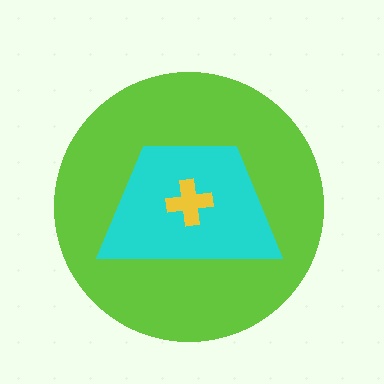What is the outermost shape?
The lime circle.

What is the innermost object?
The yellow cross.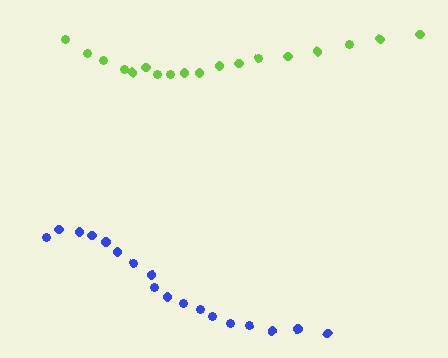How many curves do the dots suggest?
There are 2 distinct paths.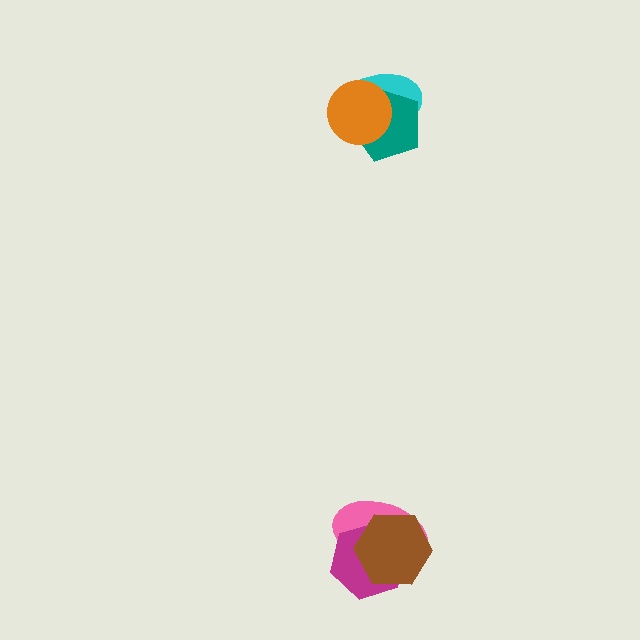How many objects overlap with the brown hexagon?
2 objects overlap with the brown hexagon.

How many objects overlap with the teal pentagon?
2 objects overlap with the teal pentagon.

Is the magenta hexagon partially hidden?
Yes, it is partially covered by another shape.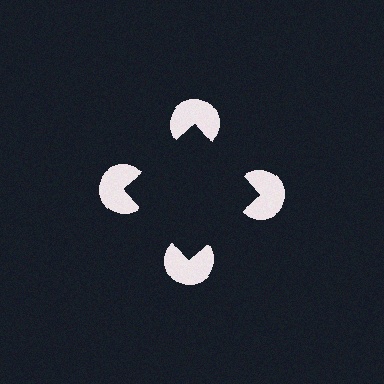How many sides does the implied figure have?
4 sides.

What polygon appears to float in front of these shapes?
An illusory square — its edges are inferred from the aligned wedge cuts in the pac-man discs, not physically drawn.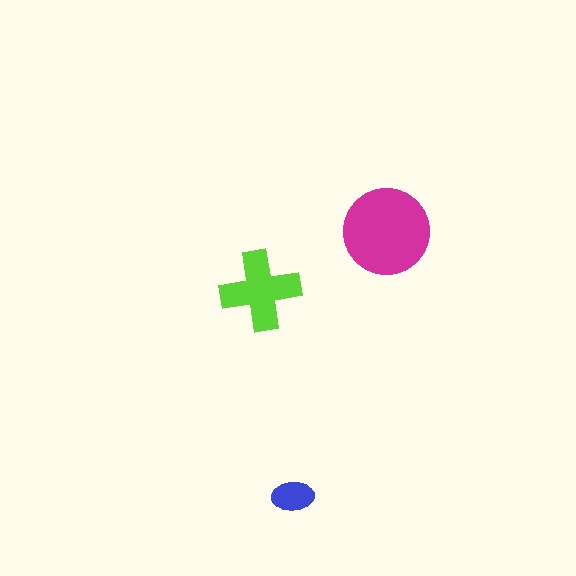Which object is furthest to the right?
The magenta circle is rightmost.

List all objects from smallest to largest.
The blue ellipse, the lime cross, the magenta circle.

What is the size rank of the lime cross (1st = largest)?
2nd.